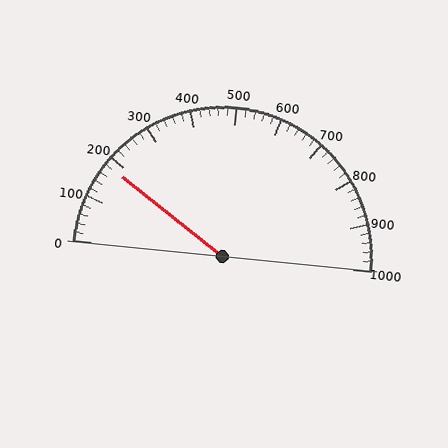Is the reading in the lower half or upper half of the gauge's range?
The reading is in the lower half of the range (0 to 1000).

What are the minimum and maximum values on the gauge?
The gauge ranges from 0 to 1000.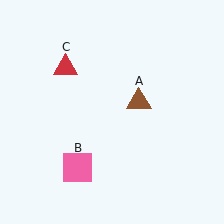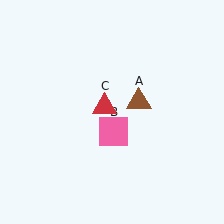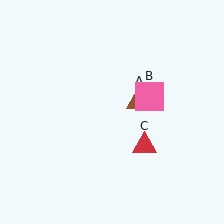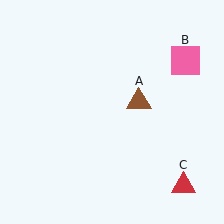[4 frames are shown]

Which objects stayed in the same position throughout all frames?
Brown triangle (object A) remained stationary.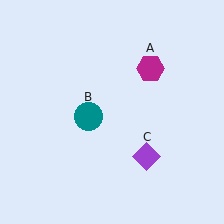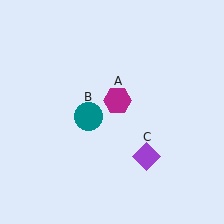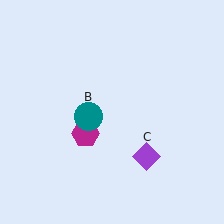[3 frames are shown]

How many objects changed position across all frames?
1 object changed position: magenta hexagon (object A).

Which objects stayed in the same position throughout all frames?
Teal circle (object B) and purple diamond (object C) remained stationary.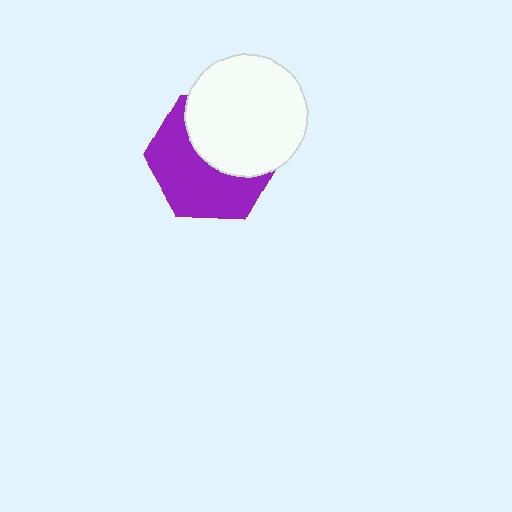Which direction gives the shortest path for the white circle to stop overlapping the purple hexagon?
Moving up gives the shortest separation.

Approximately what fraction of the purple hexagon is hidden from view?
Roughly 46% of the purple hexagon is hidden behind the white circle.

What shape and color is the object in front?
The object in front is a white circle.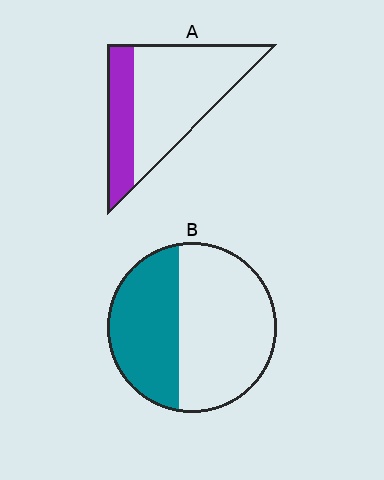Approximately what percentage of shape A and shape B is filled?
A is approximately 30% and B is approximately 40%.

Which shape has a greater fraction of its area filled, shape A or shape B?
Shape B.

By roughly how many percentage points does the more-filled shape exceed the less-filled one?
By roughly 10 percentage points (B over A).